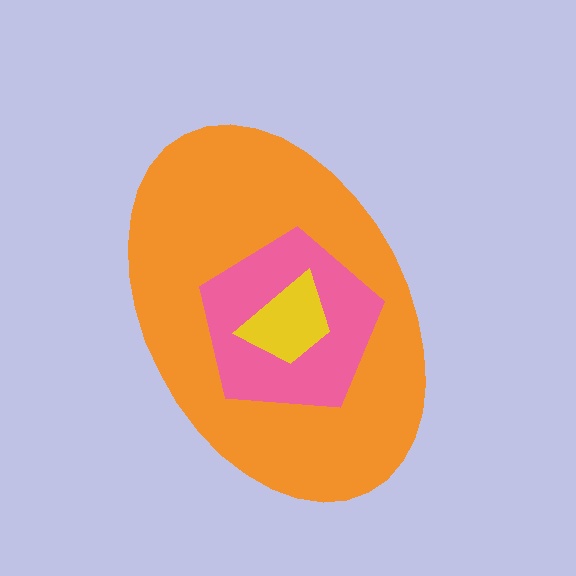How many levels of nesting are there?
3.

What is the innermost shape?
The yellow trapezoid.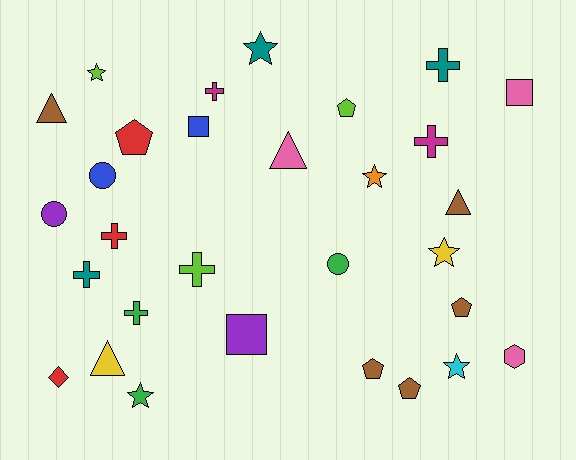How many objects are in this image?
There are 30 objects.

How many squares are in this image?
There are 3 squares.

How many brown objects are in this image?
There are 5 brown objects.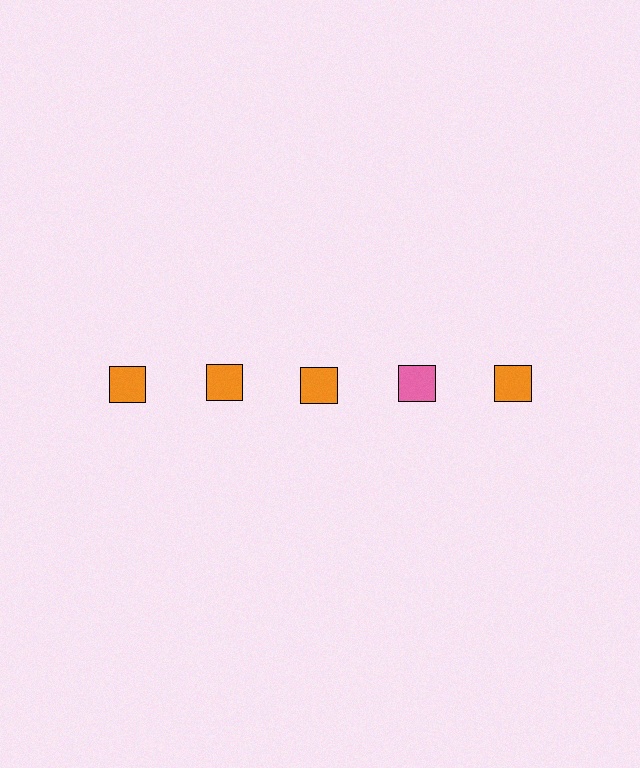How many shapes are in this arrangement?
There are 5 shapes arranged in a grid pattern.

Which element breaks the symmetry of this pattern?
The pink square in the top row, second from right column breaks the symmetry. All other shapes are orange squares.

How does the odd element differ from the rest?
It has a different color: pink instead of orange.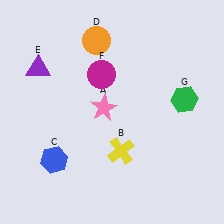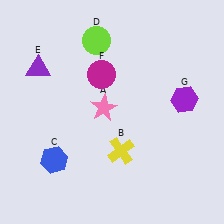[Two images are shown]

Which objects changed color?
D changed from orange to lime. G changed from green to purple.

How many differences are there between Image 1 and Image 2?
There are 2 differences between the two images.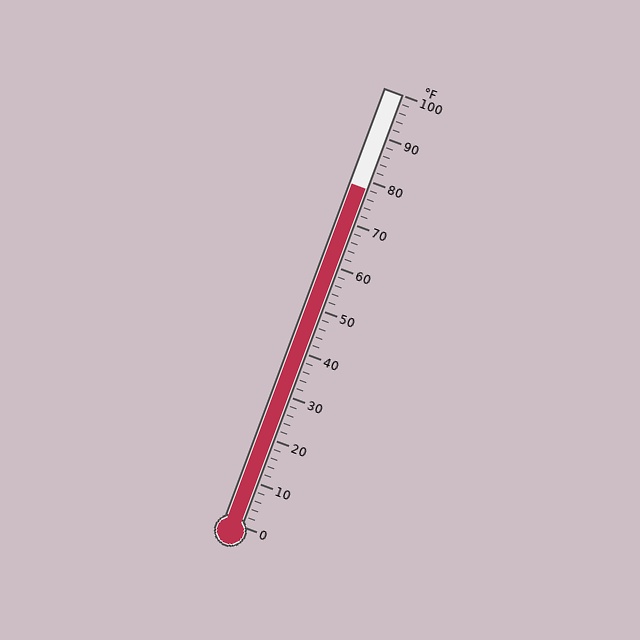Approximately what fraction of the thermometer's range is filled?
The thermometer is filled to approximately 80% of its range.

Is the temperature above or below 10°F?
The temperature is above 10°F.